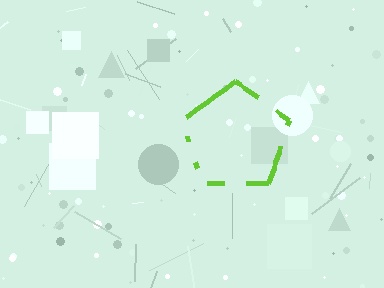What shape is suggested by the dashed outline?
The dashed outline suggests a pentagon.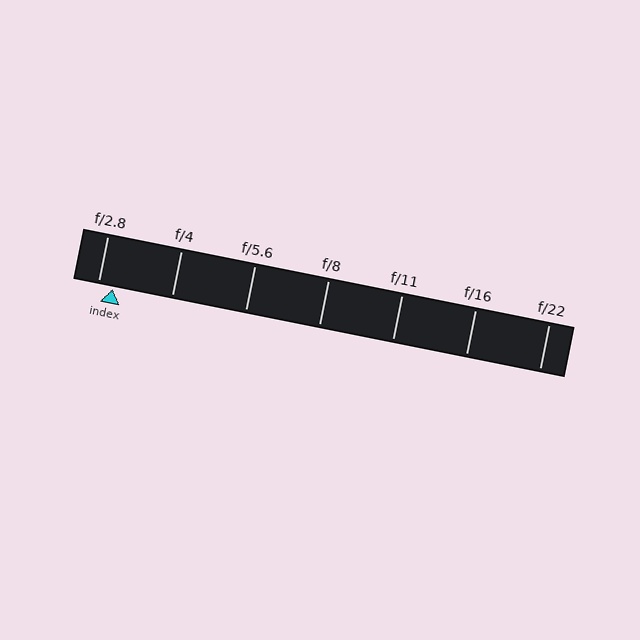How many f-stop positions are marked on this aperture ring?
There are 7 f-stop positions marked.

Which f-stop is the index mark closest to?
The index mark is closest to f/2.8.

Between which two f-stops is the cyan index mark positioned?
The index mark is between f/2.8 and f/4.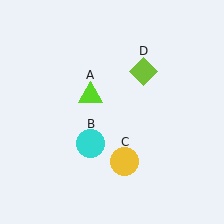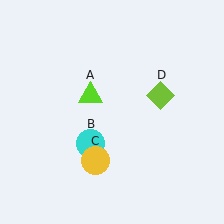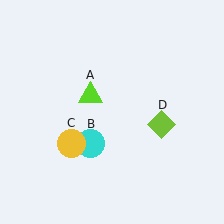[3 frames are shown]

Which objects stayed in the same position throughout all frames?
Lime triangle (object A) and cyan circle (object B) remained stationary.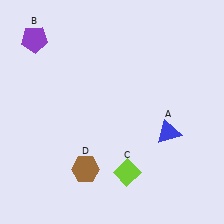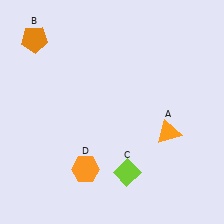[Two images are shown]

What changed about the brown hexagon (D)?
In Image 1, D is brown. In Image 2, it changed to orange.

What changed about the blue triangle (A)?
In Image 1, A is blue. In Image 2, it changed to orange.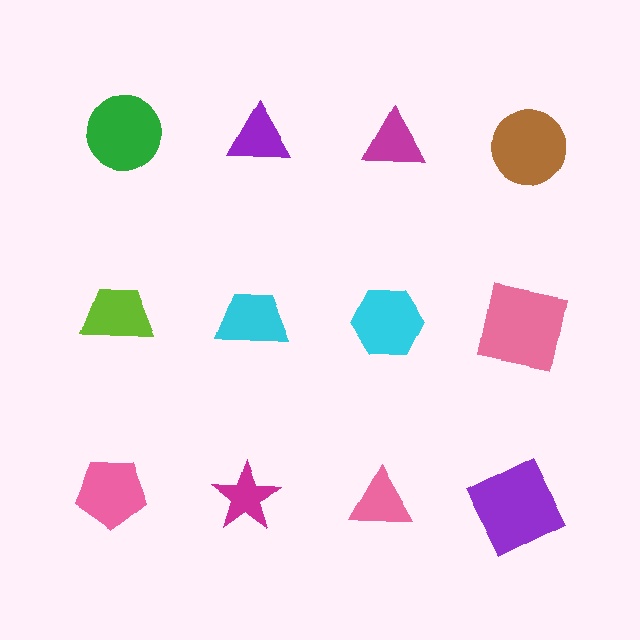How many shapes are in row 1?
4 shapes.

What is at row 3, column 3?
A pink triangle.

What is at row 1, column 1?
A green circle.